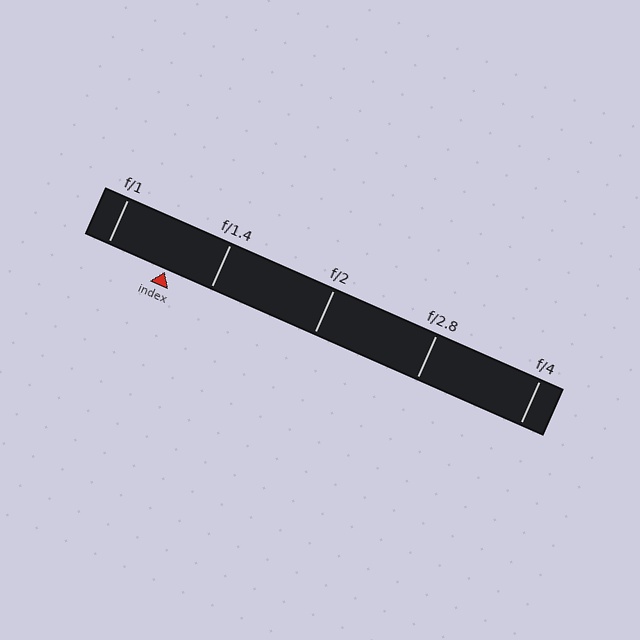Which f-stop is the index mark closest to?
The index mark is closest to f/1.4.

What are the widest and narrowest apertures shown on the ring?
The widest aperture shown is f/1 and the narrowest is f/4.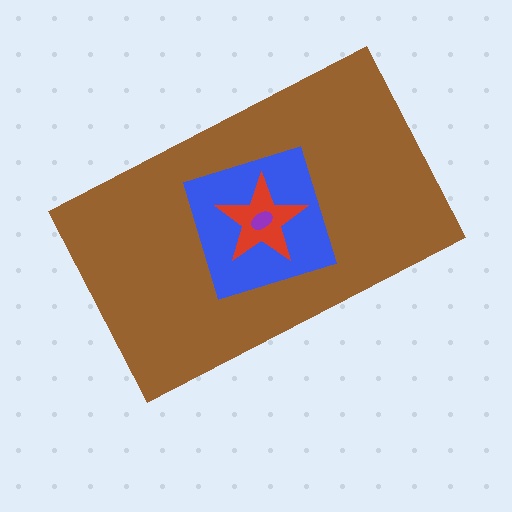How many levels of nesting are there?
4.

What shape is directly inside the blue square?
The red star.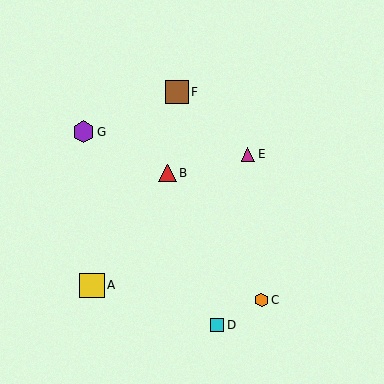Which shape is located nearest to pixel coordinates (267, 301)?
The orange hexagon (labeled C) at (261, 300) is nearest to that location.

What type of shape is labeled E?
Shape E is a magenta triangle.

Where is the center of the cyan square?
The center of the cyan square is at (217, 325).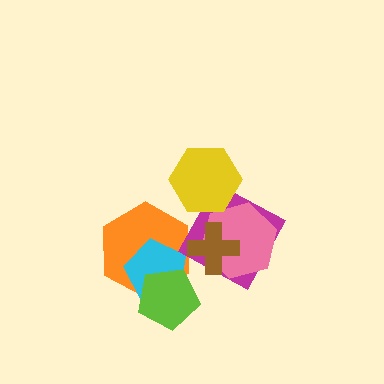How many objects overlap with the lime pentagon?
2 objects overlap with the lime pentagon.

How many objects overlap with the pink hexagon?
2 objects overlap with the pink hexagon.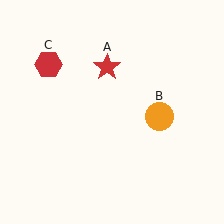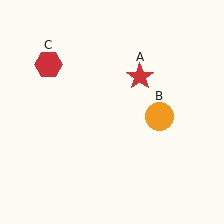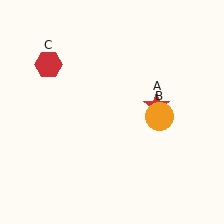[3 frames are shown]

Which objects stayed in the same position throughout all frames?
Orange circle (object B) and red hexagon (object C) remained stationary.